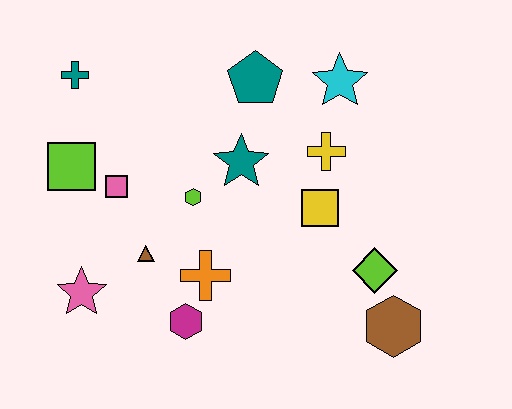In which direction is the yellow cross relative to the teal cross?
The yellow cross is to the right of the teal cross.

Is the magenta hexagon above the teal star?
No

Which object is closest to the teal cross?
The lime square is closest to the teal cross.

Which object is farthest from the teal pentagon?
The brown hexagon is farthest from the teal pentagon.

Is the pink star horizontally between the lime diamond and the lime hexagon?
No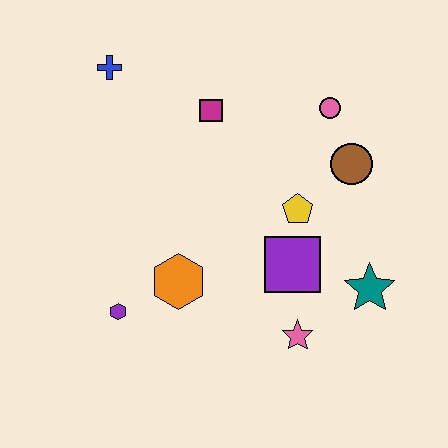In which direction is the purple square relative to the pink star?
The purple square is above the pink star.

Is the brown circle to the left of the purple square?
No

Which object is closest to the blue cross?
The magenta square is closest to the blue cross.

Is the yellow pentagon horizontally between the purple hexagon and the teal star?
Yes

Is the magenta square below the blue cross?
Yes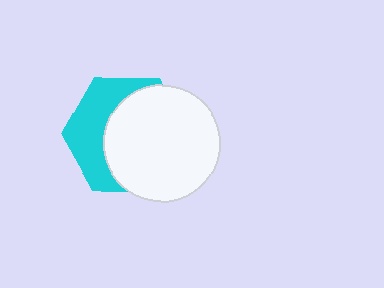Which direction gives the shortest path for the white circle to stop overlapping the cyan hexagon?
Moving right gives the shortest separation.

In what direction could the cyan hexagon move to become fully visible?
The cyan hexagon could move left. That would shift it out from behind the white circle entirely.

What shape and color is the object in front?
The object in front is a white circle.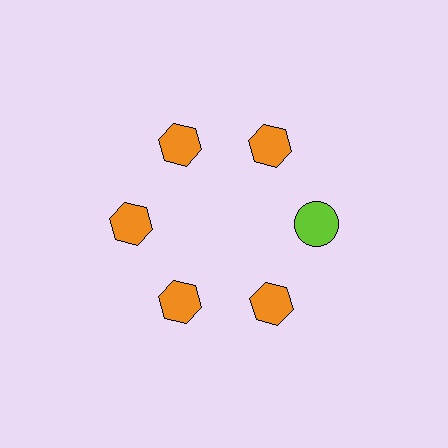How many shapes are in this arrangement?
There are 6 shapes arranged in a ring pattern.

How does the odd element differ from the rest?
It differs in both color (lime instead of orange) and shape (circle instead of hexagon).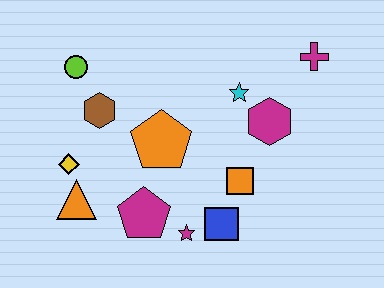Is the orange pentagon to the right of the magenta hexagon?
No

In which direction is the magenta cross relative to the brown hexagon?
The magenta cross is to the right of the brown hexagon.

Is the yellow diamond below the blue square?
No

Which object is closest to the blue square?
The magenta star is closest to the blue square.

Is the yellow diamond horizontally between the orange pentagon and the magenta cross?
No